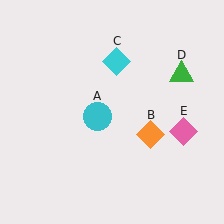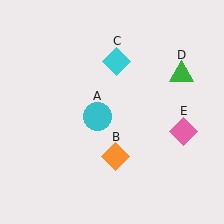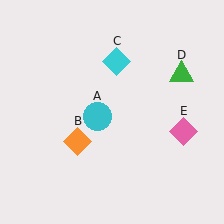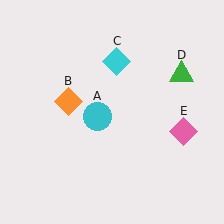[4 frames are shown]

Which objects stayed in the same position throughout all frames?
Cyan circle (object A) and cyan diamond (object C) and green triangle (object D) and pink diamond (object E) remained stationary.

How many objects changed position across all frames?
1 object changed position: orange diamond (object B).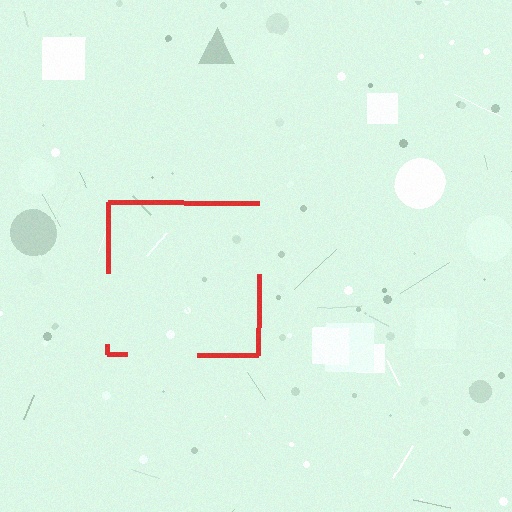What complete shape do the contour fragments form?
The contour fragments form a square.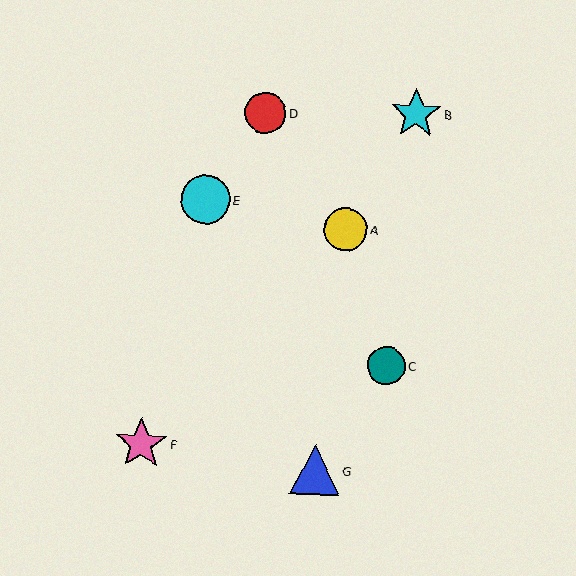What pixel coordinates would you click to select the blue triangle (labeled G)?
Click at (315, 470) to select the blue triangle G.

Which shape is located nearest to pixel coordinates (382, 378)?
The teal circle (labeled C) at (386, 366) is nearest to that location.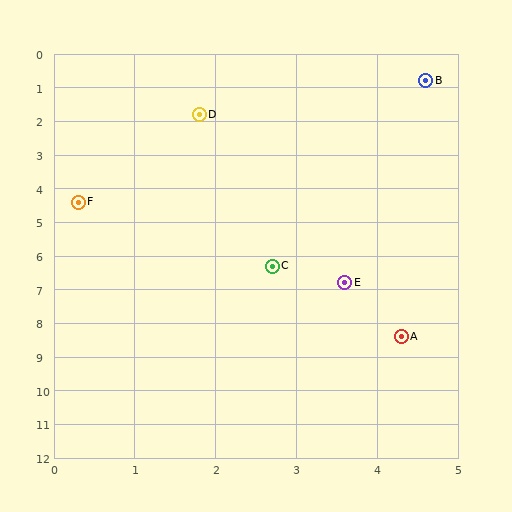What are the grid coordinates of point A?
Point A is at approximately (4.3, 8.4).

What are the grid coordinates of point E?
Point E is at approximately (3.6, 6.8).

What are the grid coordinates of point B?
Point B is at approximately (4.6, 0.8).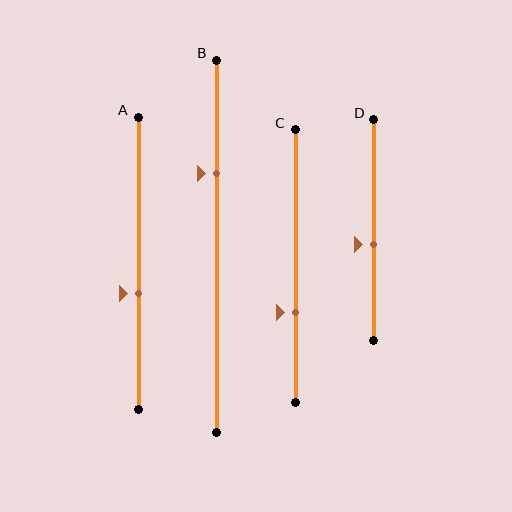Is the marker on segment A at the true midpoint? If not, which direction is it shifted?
No, the marker on segment A is shifted downward by about 10% of the segment length.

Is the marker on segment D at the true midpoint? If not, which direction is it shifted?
No, the marker on segment D is shifted downward by about 7% of the segment length.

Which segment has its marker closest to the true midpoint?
Segment D has its marker closest to the true midpoint.